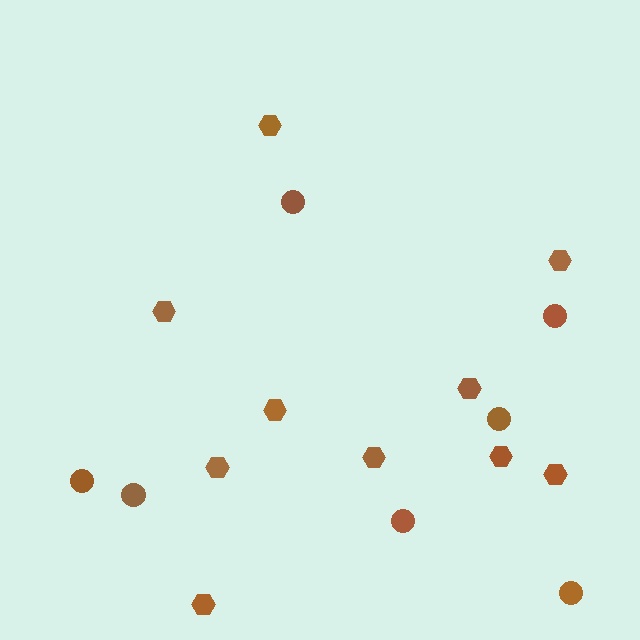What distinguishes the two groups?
There are 2 groups: one group of hexagons (10) and one group of circles (7).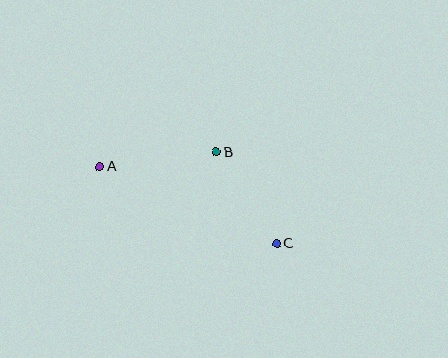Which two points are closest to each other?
Points B and C are closest to each other.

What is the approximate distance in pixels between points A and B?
The distance between A and B is approximately 118 pixels.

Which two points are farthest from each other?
Points A and C are farthest from each other.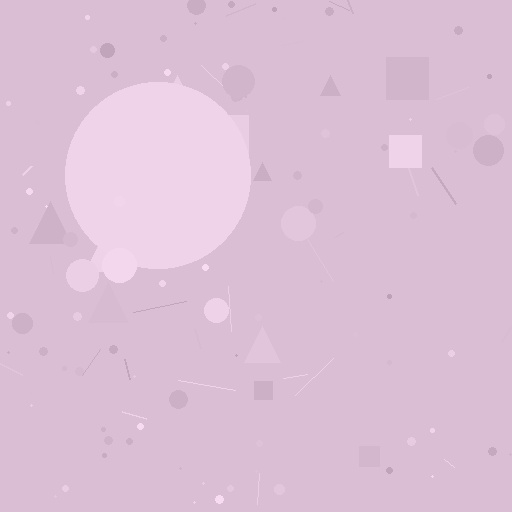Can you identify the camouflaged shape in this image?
The camouflaged shape is a circle.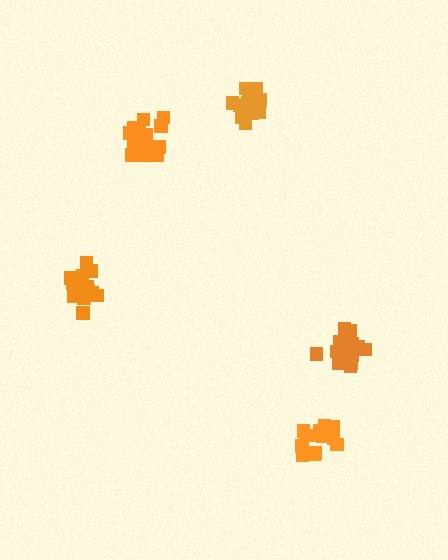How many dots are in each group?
Group 1: 17 dots, Group 2: 16 dots, Group 3: 17 dots, Group 4: 18 dots, Group 5: 16 dots (84 total).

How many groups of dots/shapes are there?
There are 5 groups.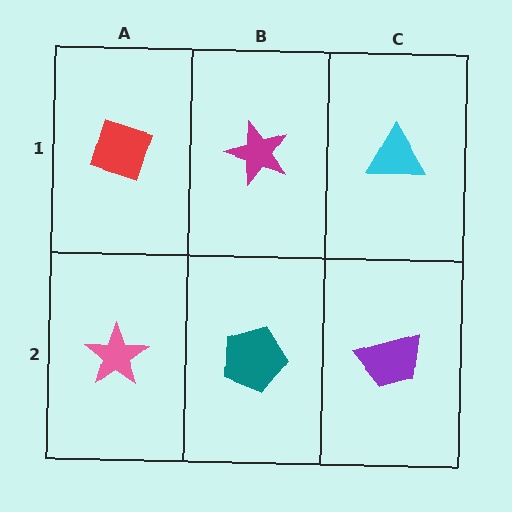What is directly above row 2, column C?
A cyan triangle.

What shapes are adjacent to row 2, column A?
A red diamond (row 1, column A), a teal pentagon (row 2, column B).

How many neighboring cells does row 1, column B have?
3.